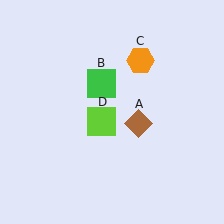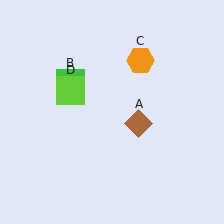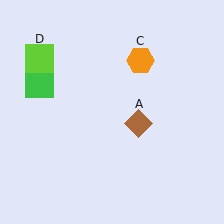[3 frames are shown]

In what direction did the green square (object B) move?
The green square (object B) moved left.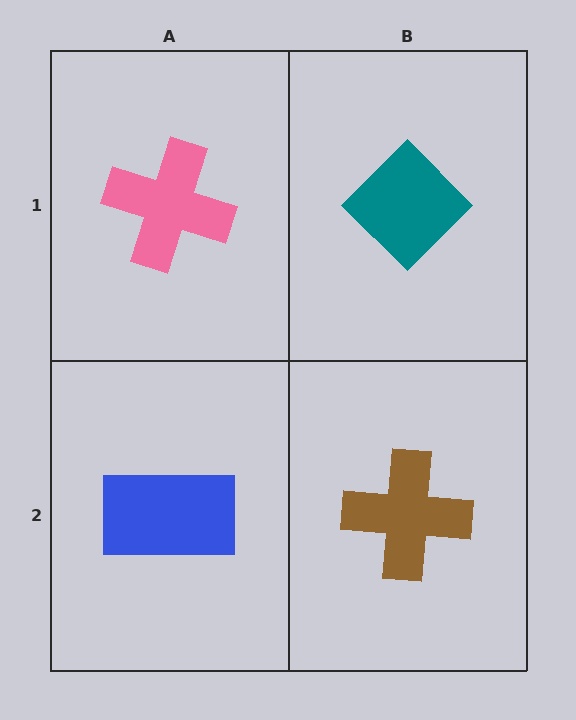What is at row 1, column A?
A pink cross.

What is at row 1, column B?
A teal diamond.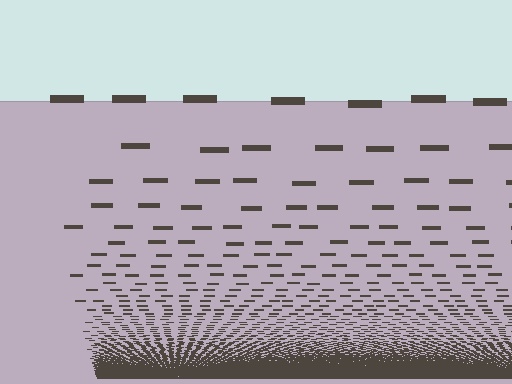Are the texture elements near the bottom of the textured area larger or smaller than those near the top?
Smaller. The gradient is inverted — elements near the bottom are smaller and denser.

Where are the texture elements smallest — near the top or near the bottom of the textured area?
Near the bottom.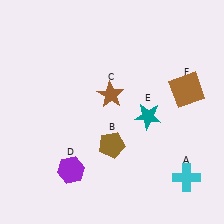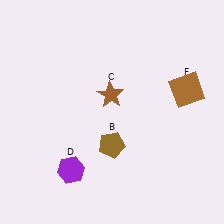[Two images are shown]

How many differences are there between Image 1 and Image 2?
There are 2 differences between the two images.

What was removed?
The teal star (E), the cyan cross (A) were removed in Image 2.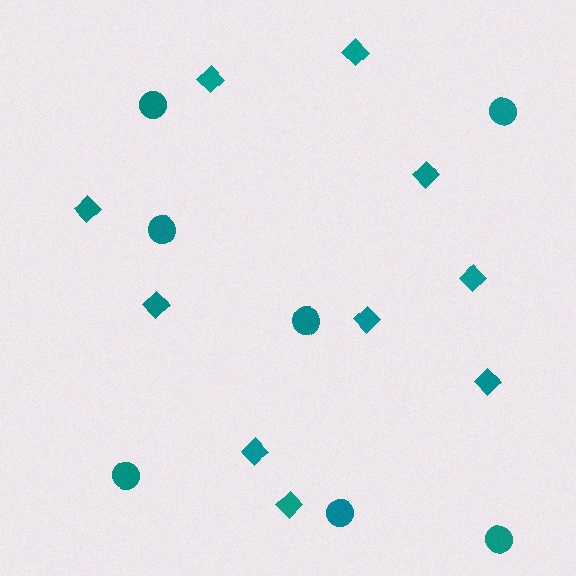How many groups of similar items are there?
There are 2 groups: one group of circles (7) and one group of diamonds (10).